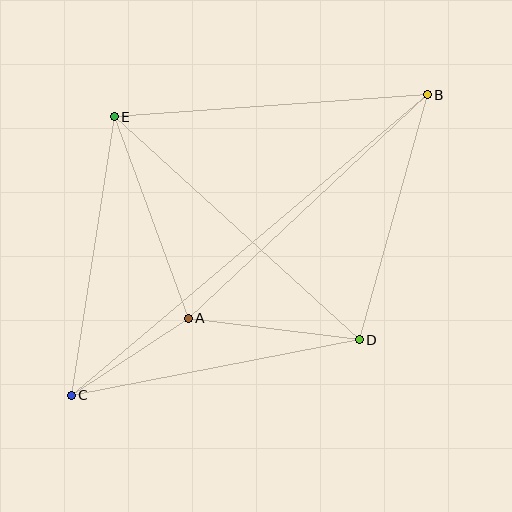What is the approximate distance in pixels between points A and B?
The distance between A and B is approximately 327 pixels.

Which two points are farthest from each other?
Points B and C are farthest from each other.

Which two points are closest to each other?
Points A and C are closest to each other.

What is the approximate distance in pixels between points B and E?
The distance between B and E is approximately 314 pixels.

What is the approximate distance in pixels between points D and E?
The distance between D and E is approximately 331 pixels.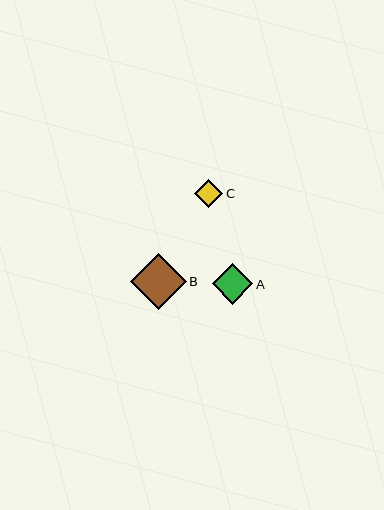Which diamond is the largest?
Diamond B is the largest with a size of approximately 56 pixels.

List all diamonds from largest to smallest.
From largest to smallest: B, A, C.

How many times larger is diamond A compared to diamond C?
Diamond A is approximately 1.4 times the size of diamond C.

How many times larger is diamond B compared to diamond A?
Diamond B is approximately 1.4 times the size of diamond A.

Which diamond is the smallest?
Diamond C is the smallest with a size of approximately 29 pixels.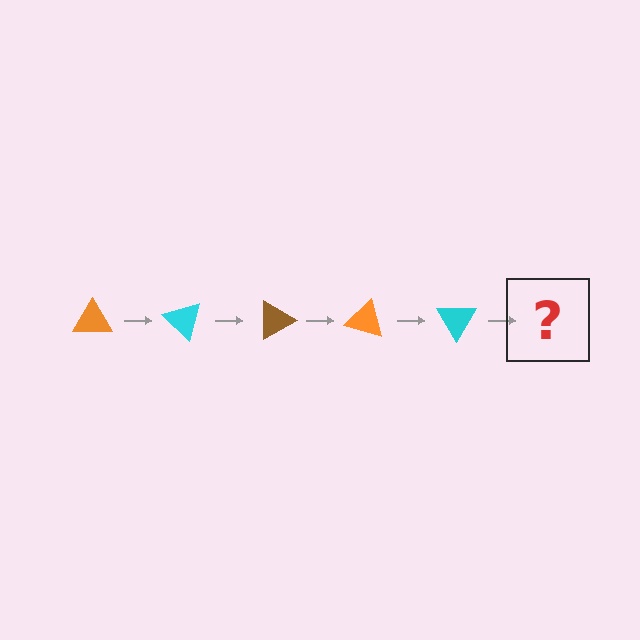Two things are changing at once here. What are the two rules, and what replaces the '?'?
The two rules are that it rotates 45 degrees each step and the color cycles through orange, cyan, and brown. The '?' should be a brown triangle, rotated 225 degrees from the start.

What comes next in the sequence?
The next element should be a brown triangle, rotated 225 degrees from the start.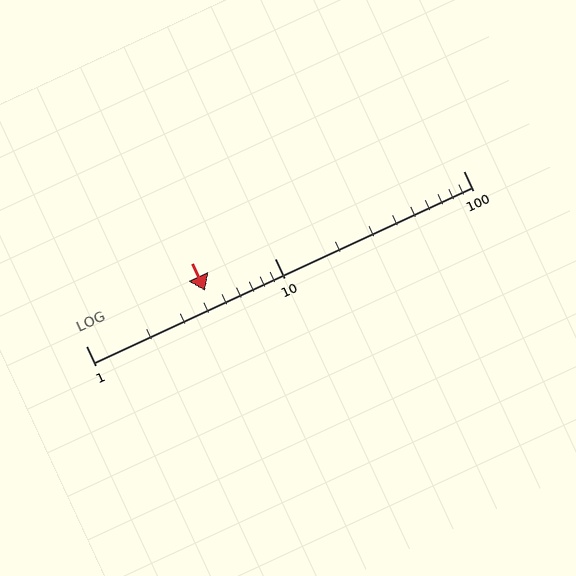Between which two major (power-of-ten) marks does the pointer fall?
The pointer is between 1 and 10.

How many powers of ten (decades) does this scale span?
The scale spans 2 decades, from 1 to 100.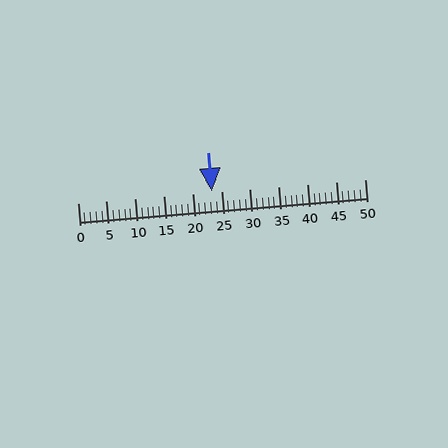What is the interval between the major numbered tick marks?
The major tick marks are spaced 5 units apart.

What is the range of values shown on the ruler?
The ruler shows values from 0 to 50.